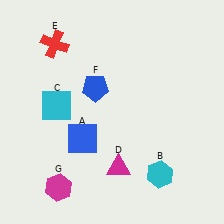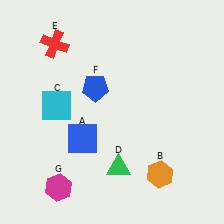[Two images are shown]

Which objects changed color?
B changed from cyan to orange. D changed from magenta to green.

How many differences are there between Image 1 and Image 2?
There are 2 differences between the two images.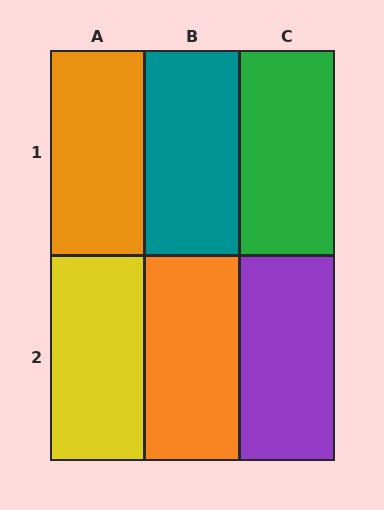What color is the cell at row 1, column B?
Teal.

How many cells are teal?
1 cell is teal.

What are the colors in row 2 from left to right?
Yellow, orange, purple.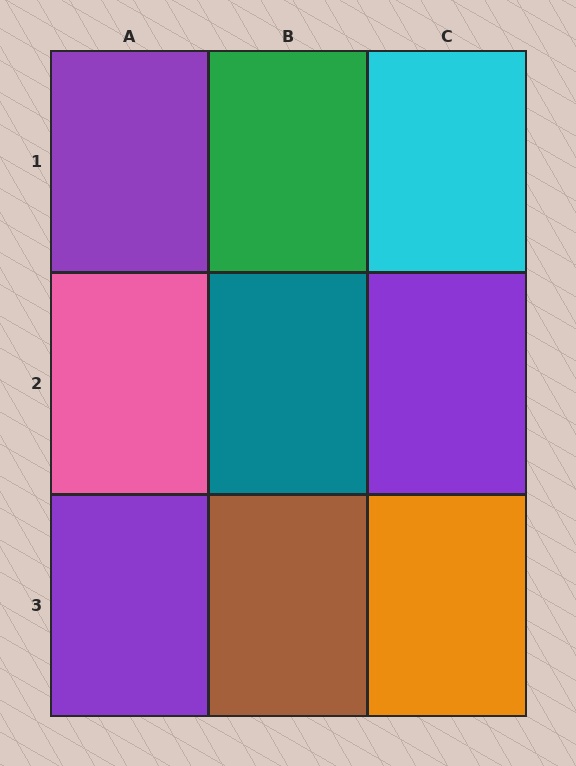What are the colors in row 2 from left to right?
Pink, teal, purple.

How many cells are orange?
1 cell is orange.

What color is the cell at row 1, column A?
Purple.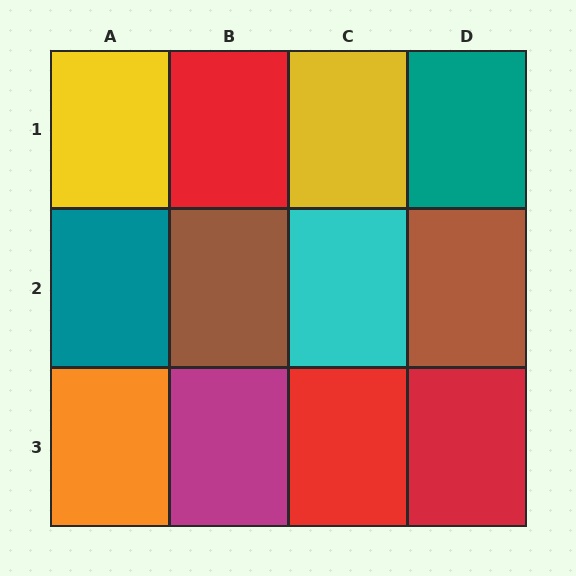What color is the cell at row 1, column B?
Red.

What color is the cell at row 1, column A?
Yellow.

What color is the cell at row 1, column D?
Teal.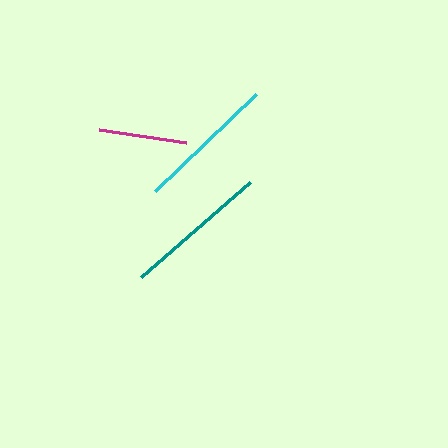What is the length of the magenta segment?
The magenta segment is approximately 88 pixels long.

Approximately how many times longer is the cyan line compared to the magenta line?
The cyan line is approximately 1.6 times the length of the magenta line.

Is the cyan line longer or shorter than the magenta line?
The cyan line is longer than the magenta line.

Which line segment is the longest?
The teal line is the longest at approximately 144 pixels.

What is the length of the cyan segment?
The cyan segment is approximately 140 pixels long.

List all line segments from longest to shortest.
From longest to shortest: teal, cyan, magenta.